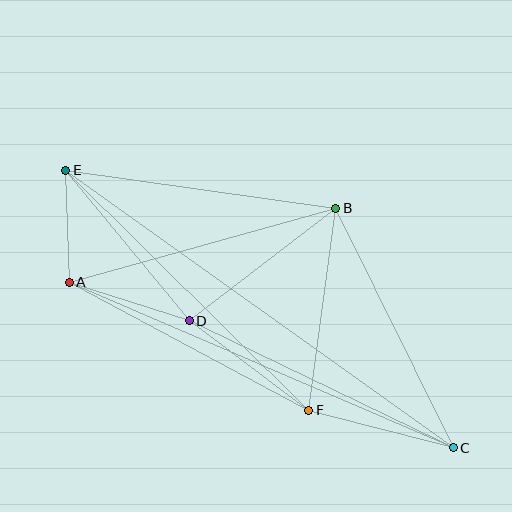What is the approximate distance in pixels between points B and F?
The distance between B and F is approximately 203 pixels.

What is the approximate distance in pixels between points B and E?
The distance between B and E is approximately 272 pixels.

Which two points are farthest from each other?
Points C and E are farthest from each other.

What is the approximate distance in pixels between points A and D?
The distance between A and D is approximately 126 pixels.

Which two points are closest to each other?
Points A and E are closest to each other.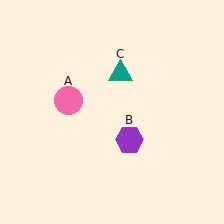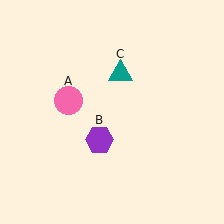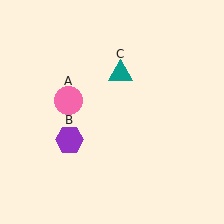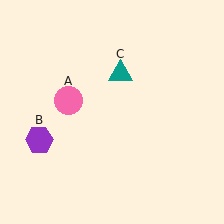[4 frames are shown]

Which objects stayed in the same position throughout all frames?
Pink circle (object A) and teal triangle (object C) remained stationary.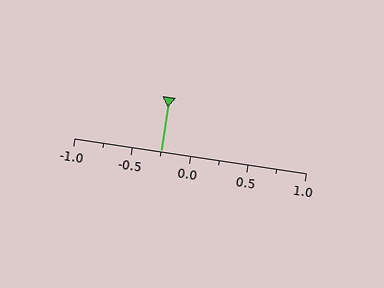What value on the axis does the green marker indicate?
The marker indicates approximately -0.25.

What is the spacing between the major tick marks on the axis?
The major ticks are spaced 0.5 apart.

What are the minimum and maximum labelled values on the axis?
The axis runs from -1.0 to 1.0.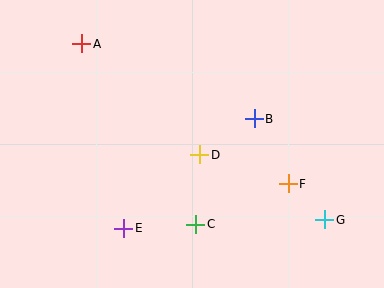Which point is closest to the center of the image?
Point D at (200, 155) is closest to the center.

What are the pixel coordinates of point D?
Point D is at (200, 155).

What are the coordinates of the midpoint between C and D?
The midpoint between C and D is at (198, 189).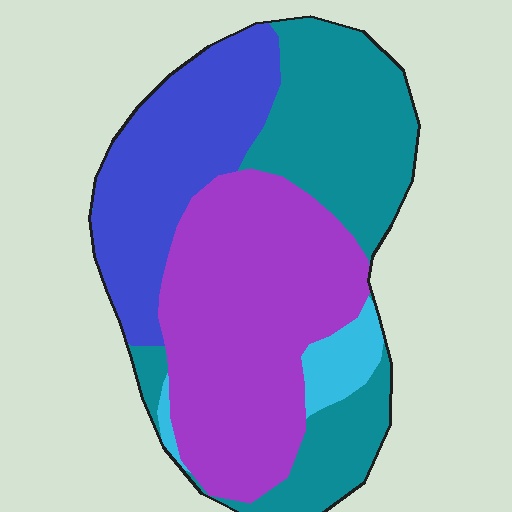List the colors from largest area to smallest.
From largest to smallest: purple, teal, blue, cyan.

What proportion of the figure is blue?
Blue covers 24% of the figure.